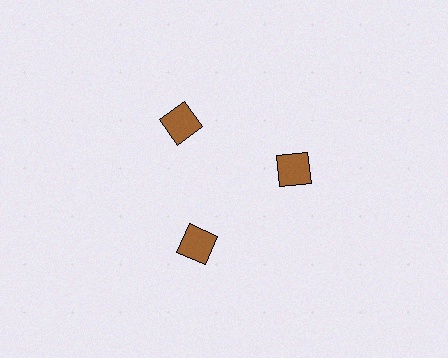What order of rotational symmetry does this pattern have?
This pattern has 3-fold rotational symmetry.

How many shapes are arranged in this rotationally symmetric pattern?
There are 3 shapes, arranged in 3 groups of 1.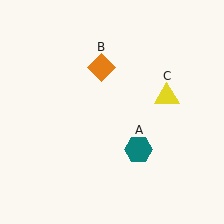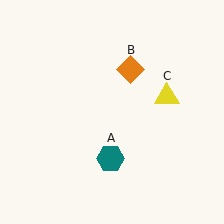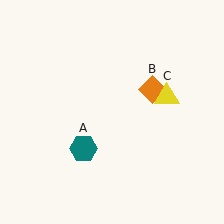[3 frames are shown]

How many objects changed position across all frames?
2 objects changed position: teal hexagon (object A), orange diamond (object B).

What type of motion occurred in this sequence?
The teal hexagon (object A), orange diamond (object B) rotated clockwise around the center of the scene.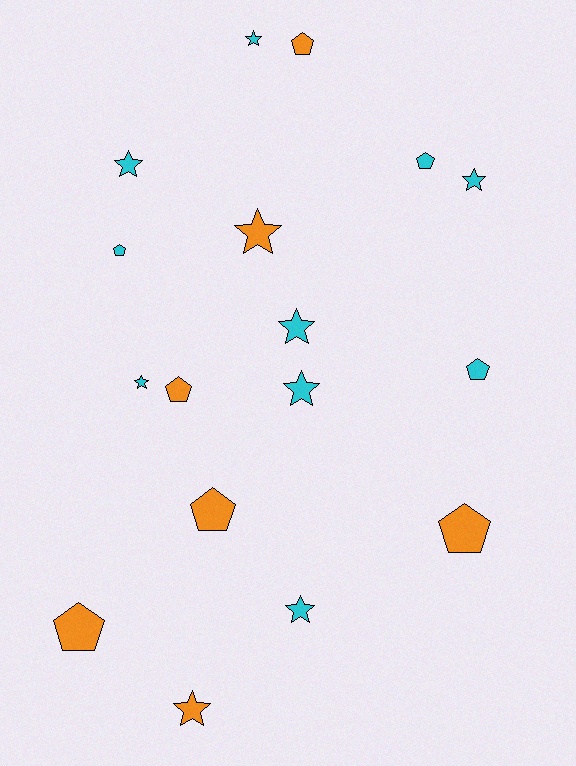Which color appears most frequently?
Cyan, with 10 objects.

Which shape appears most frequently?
Star, with 9 objects.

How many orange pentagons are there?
There are 5 orange pentagons.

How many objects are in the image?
There are 17 objects.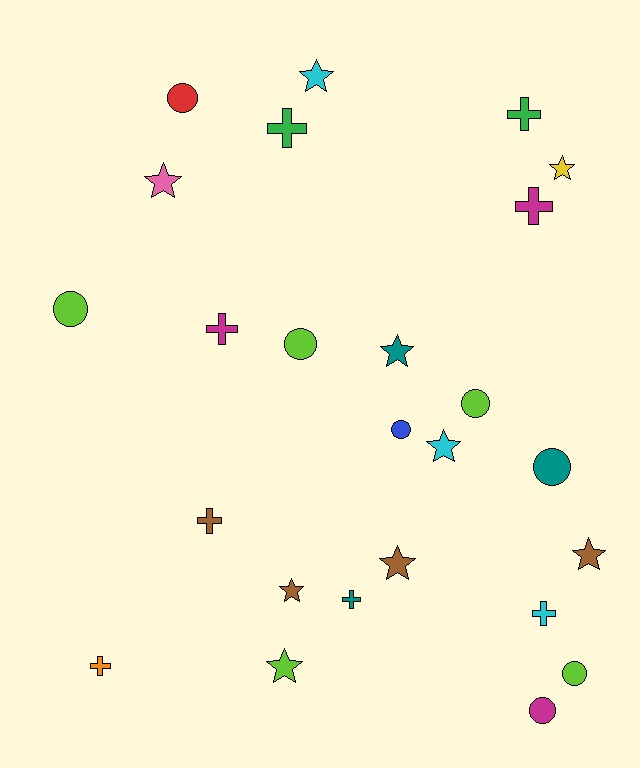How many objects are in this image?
There are 25 objects.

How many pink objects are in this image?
There is 1 pink object.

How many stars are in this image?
There are 9 stars.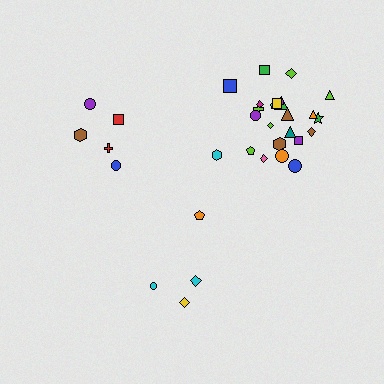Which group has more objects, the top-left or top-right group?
The top-right group.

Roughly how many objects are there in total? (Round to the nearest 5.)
Roughly 35 objects in total.